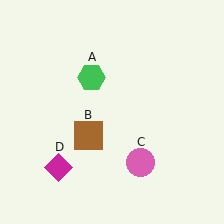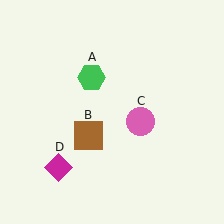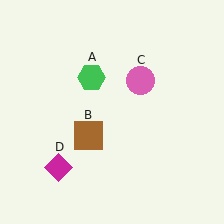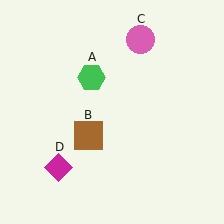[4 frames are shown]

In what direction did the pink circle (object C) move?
The pink circle (object C) moved up.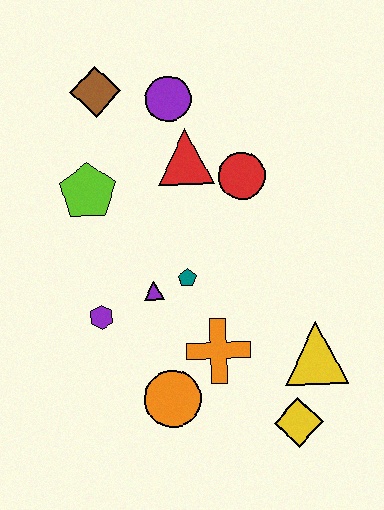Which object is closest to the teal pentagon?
The purple triangle is closest to the teal pentagon.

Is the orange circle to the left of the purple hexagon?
No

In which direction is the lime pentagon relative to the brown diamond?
The lime pentagon is below the brown diamond.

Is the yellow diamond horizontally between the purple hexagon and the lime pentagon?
No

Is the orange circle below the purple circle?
Yes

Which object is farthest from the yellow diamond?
The brown diamond is farthest from the yellow diamond.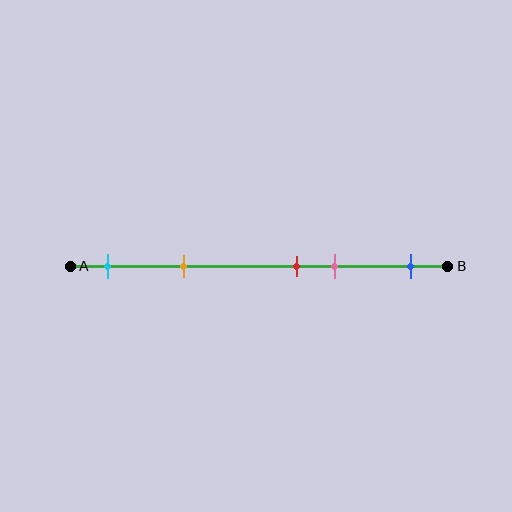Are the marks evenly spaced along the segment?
No, the marks are not evenly spaced.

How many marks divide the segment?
There are 5 marks dividing the segment.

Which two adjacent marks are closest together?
The red and pink marks are the closest adjacent pair.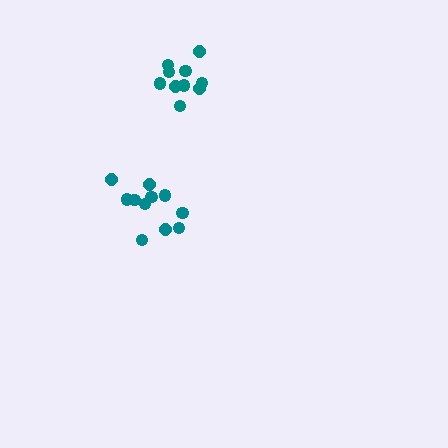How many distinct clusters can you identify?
There are 2 distinct clusters.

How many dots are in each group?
Group 1: 11 dots, Group 2: 10 dots (21 total).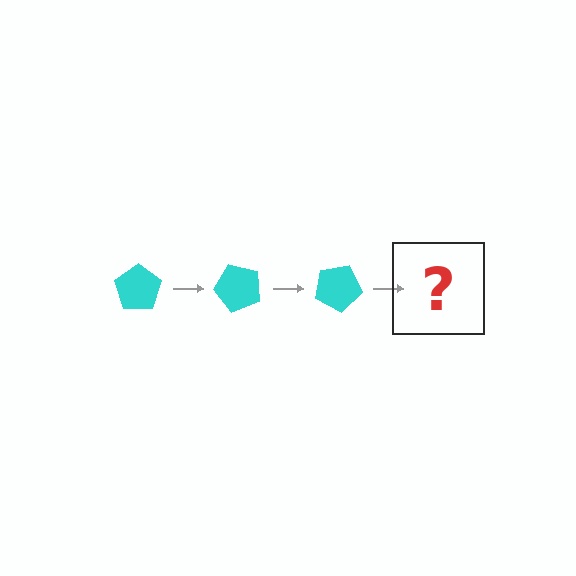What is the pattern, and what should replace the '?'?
The pattern is that the pentagon rotates 50 degrees each step. The '?' should be a cyan pentagon rotated 150 degrees.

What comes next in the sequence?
The next element should be a cyan pentagon rotated 150 degrees.